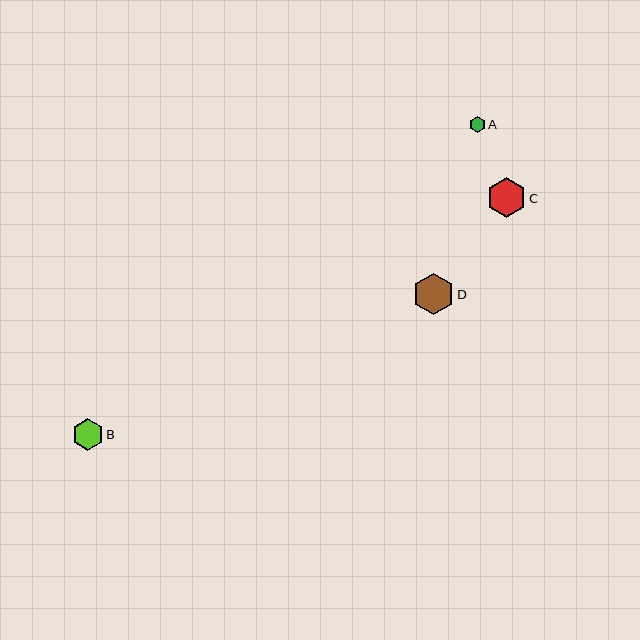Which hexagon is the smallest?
Hexagon A is the smallest with a size of approximately 15 pixels.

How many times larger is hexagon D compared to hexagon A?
Hexagon D is approximately 2.7 times the size of hexagon A.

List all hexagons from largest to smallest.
From largest to smallest: D, C, B, A.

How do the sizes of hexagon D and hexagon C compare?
Hexagon D and hexagon C are approximately the same size.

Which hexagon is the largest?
Hexagon D is the largest with a size of approximately 41 pixels.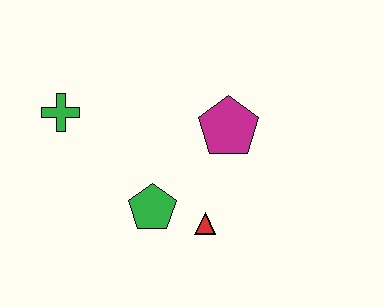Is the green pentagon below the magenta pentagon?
Yes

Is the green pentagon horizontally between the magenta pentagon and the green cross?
Yes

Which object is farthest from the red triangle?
The green cross is farthest from the red triangle.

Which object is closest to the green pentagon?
The red triangle is closest to the green pentagon.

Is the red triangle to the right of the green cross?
Yes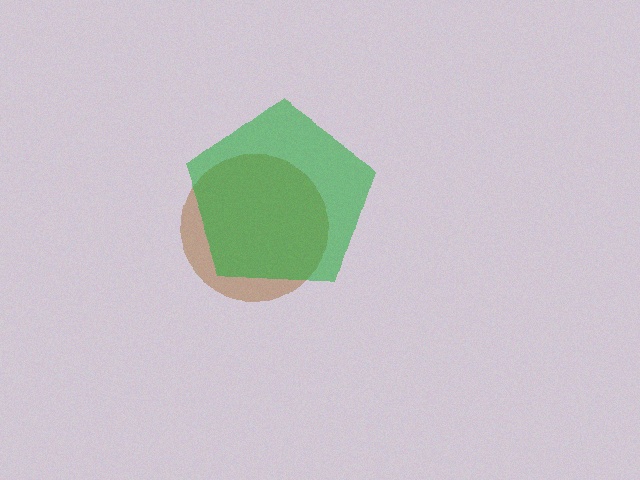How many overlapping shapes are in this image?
There are 2 overlapping shapes in the image.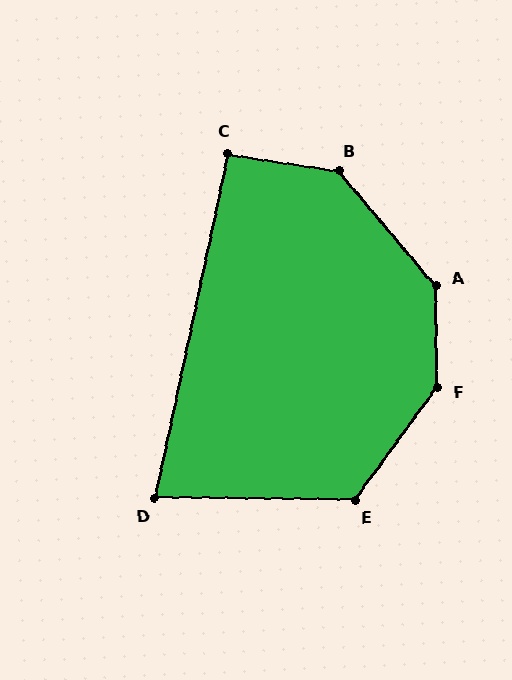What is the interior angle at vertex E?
Approximately 126 degrees (obtuse).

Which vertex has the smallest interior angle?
D, at approximately 78 degrees.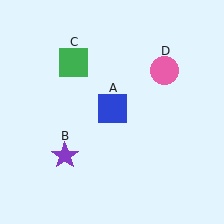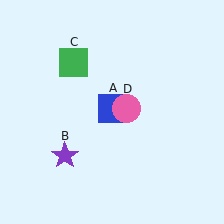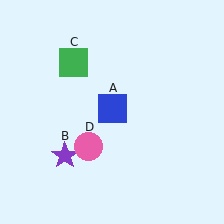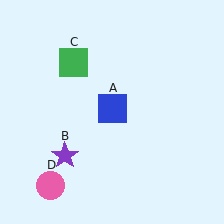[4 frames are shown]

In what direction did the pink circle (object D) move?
The pink circle (object D) moved down and to the left.